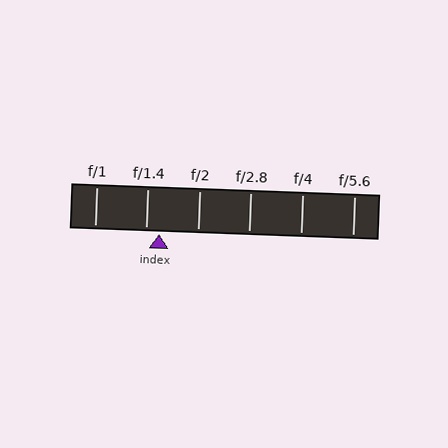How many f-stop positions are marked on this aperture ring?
There are 6 f-stop positions marked.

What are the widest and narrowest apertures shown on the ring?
The widest aperture shown is f/1 and the narrowest is f/5.6.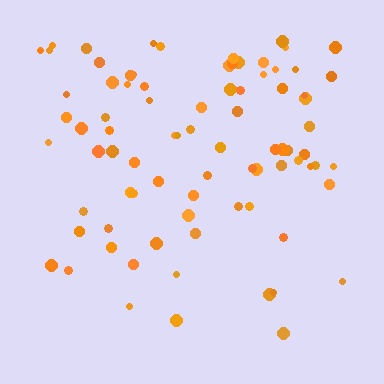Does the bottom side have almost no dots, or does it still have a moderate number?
Still a moderate number, just noticeably fewer than the top.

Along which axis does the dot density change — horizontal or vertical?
Vertical.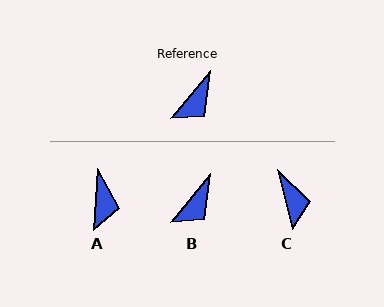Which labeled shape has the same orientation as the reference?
B.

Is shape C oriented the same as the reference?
No, it is off by about 53 degrees.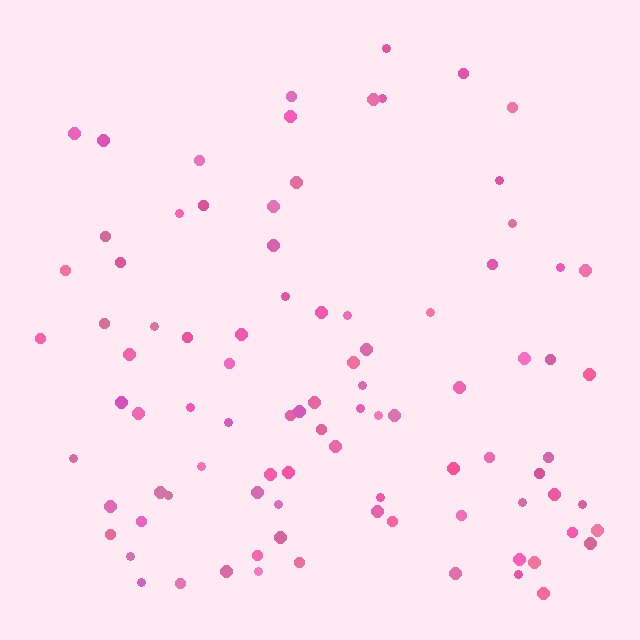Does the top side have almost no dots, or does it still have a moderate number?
Still a moderate number, just noticeably fewer than the bottom.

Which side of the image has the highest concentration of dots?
The bottom.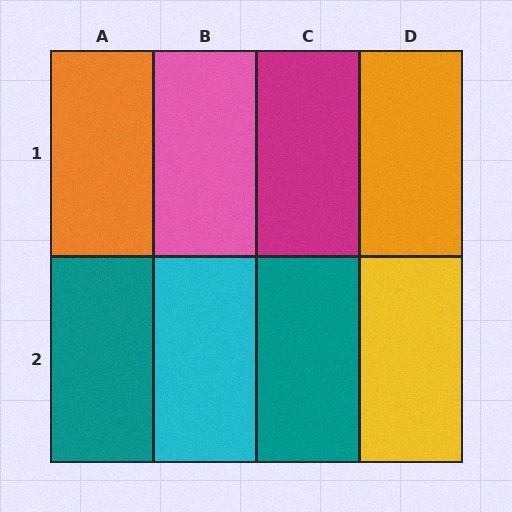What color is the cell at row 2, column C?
Teal.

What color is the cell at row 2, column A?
Teal.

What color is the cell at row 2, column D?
Yellow.